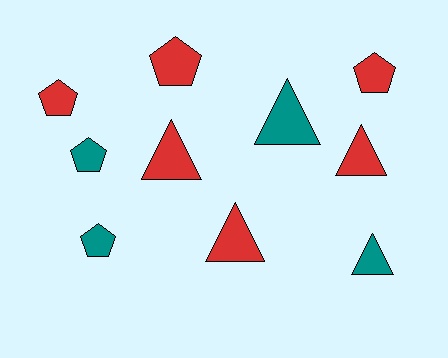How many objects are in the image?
There are 10 objects.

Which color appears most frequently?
Red, with 6 objects.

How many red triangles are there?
There are 3 red triangles.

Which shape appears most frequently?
Triangle, with 5 objects.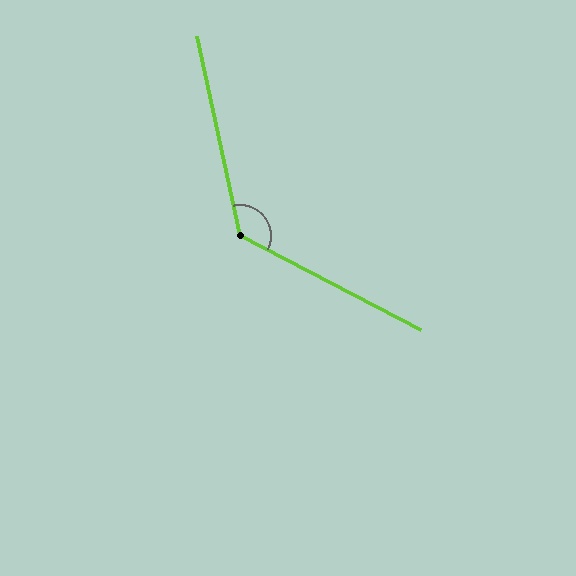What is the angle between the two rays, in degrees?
Approximately 130 degrees.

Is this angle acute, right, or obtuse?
It is obtuse.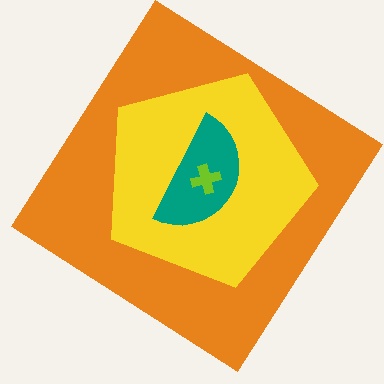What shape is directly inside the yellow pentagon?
The teal semicircle.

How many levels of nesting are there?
4.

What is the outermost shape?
The orange diamond.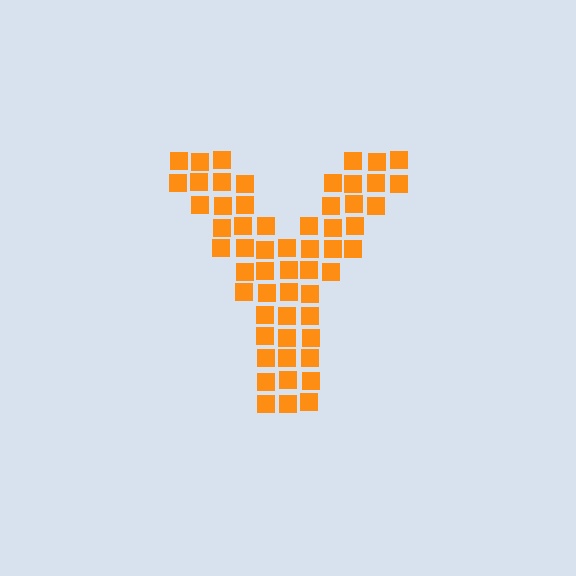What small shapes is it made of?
It is made of small squares.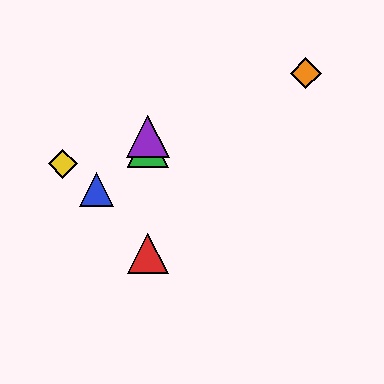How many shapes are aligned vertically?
3 shapes (the red triangle, the green triangle, the purple triangle) are aligned vertically.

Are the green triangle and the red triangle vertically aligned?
Yes, both are at x≈148.